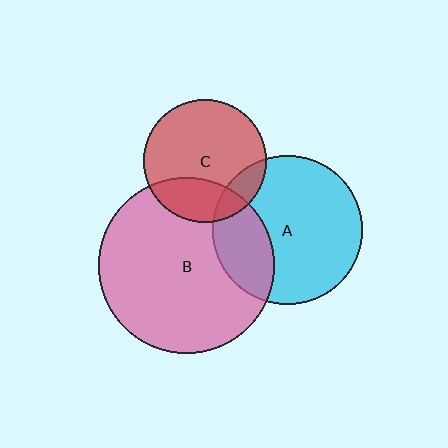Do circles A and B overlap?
Yes.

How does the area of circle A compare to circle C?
Approximately 1.5 times.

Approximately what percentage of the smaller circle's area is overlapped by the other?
Approximately 25%.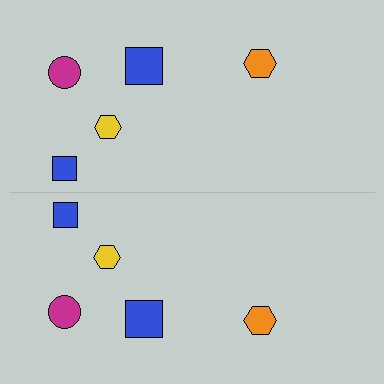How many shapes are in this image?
There are 10 shapes in this image.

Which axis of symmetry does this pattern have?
The pattern has a horizontal axis of symmetry running through the center of the image.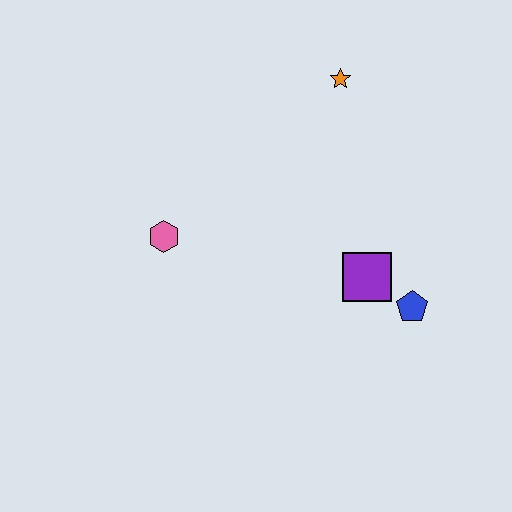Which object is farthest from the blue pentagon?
The pink hexagon is farthest from the blue pentagon.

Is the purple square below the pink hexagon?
Yes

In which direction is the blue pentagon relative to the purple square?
The blue pentagon is to the right of the purple square.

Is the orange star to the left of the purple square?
Yes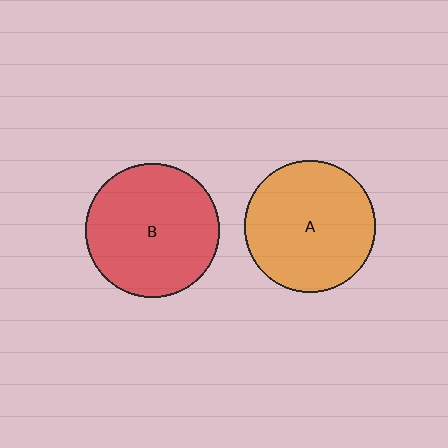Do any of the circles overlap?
No, none of the circles overlap.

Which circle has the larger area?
Circle B (red).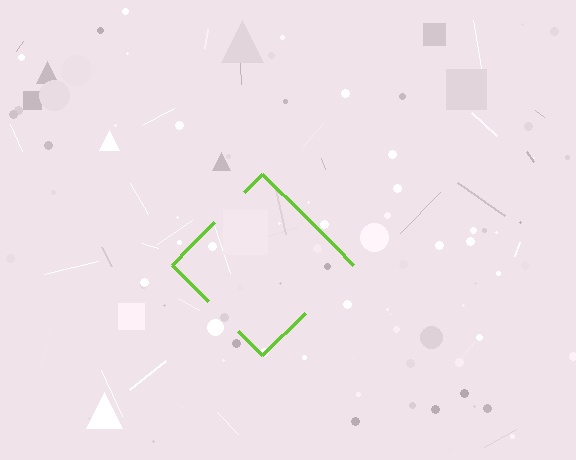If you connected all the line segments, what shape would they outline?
They would outline a diamond.